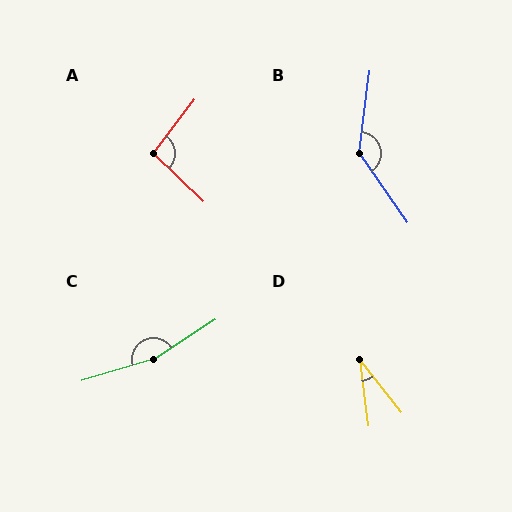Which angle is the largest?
C, at approximately 163 degrees.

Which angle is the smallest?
D, at approximately 31 degrees.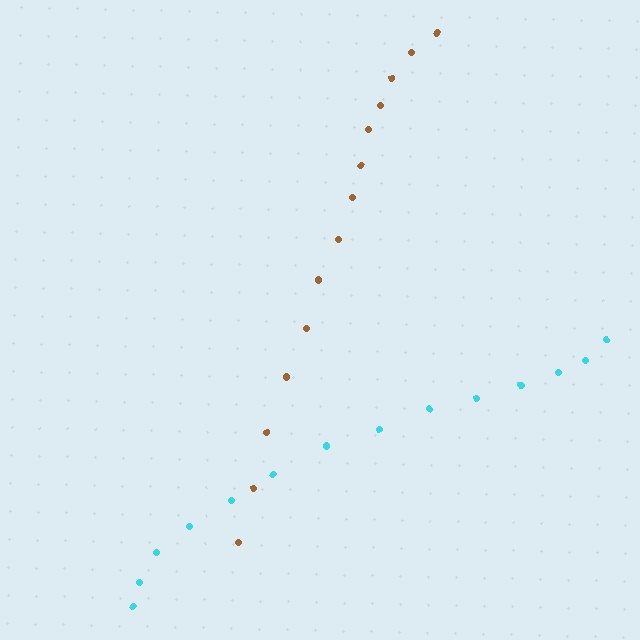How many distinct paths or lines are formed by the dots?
There are 2 distinct paths.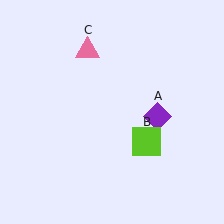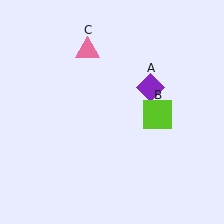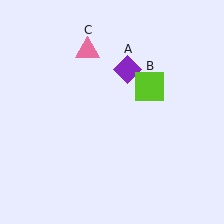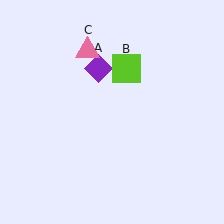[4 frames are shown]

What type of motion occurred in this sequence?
The purple diamond (object A), lime square (object B) rotated counterclockwise around the center of the scene.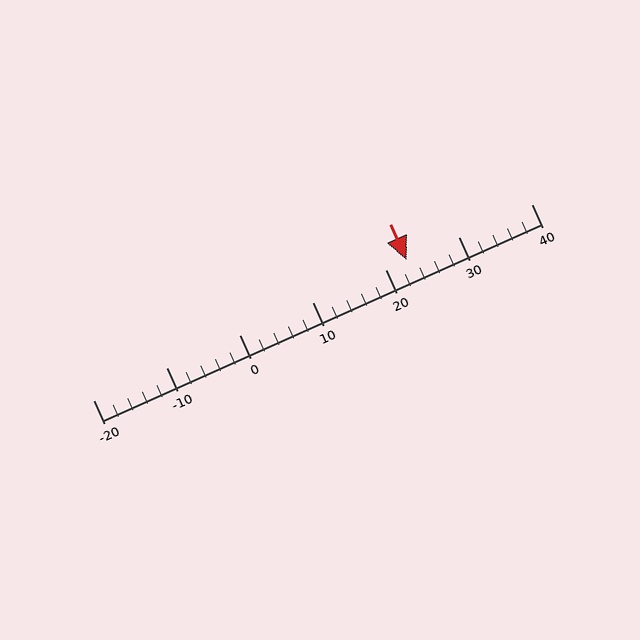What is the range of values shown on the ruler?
The ruler shows values from -20 to 40.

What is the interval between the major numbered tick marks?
The major tick marks are spaced 10 units apart.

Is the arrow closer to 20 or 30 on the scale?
The arrow is closer to 20.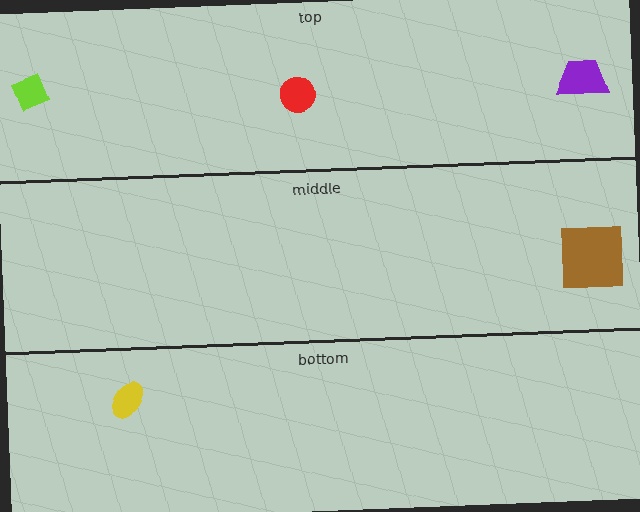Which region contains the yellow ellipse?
The bottom region.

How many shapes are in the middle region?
1.